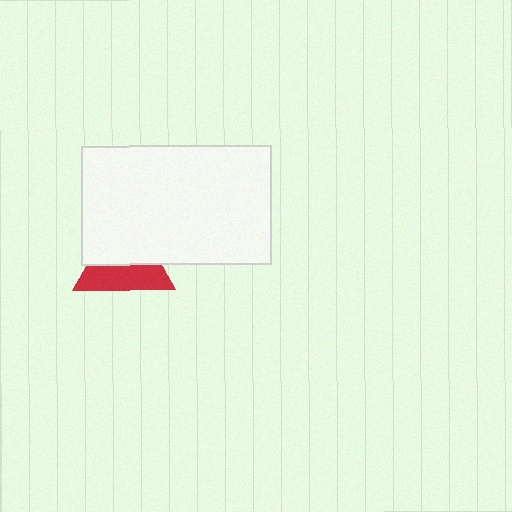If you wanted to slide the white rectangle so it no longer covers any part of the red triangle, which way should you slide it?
Slide it up — that is the most direct way to separate the two shapes.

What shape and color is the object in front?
The object in front is a white rectangle.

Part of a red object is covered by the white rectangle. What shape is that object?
It is a triangle.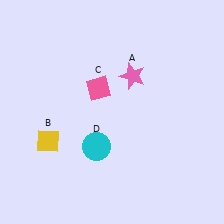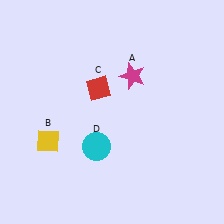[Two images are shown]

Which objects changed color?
A changed from pink to magenta. C changed from pink to red.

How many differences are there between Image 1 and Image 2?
There are 2 differences between the two images.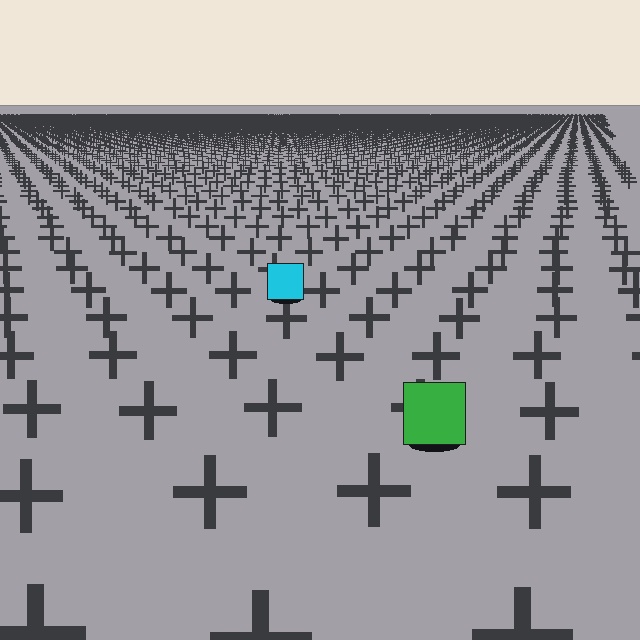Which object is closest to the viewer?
The green square is closest. The texture marks near it are larger and more spread out.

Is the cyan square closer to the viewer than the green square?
No. The green square is closer — you can tell from the texture gradient: the ground texture is coarser near it.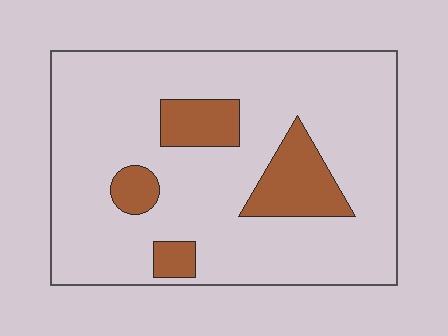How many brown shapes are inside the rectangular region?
4.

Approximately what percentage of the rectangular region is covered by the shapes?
Approximately 15%.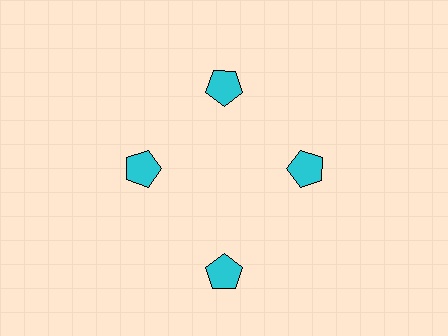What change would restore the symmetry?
The symmetry would be restored by moving it inward, back onto the ring so that all 4 pentagons sit at equal angles and equal distance from the center.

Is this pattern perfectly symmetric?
No. The 4 cyan pentagons are arranged in a ring, but one element near the 6 o'clock position is pushed outward from the center, breaking the 4-fold rotational symmetry.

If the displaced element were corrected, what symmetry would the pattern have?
It would have 4-fold rotational symmetry — the pattern would map onto itself every 90 degrees.